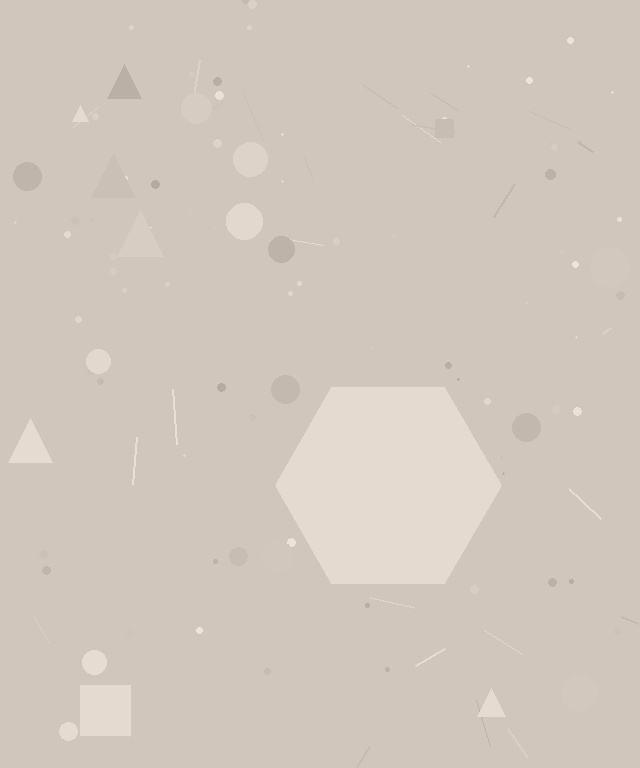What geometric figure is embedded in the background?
A hexagon is embedded in the background.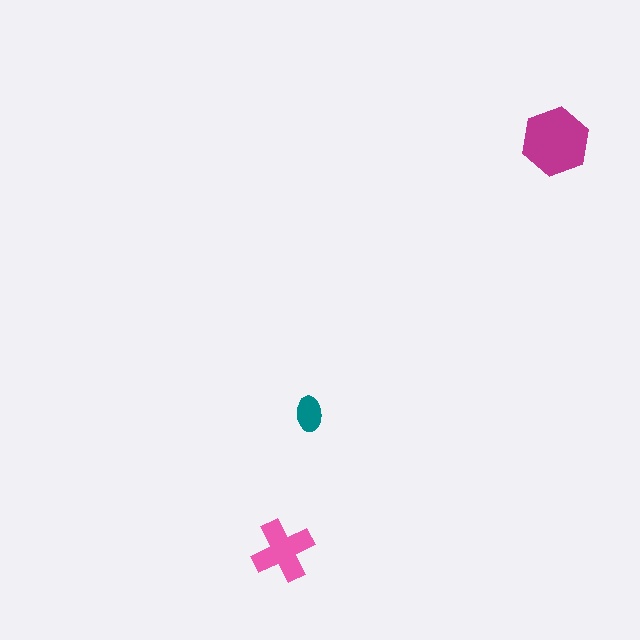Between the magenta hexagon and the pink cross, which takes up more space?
The magenta hexagon.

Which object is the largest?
The magenta hexagon.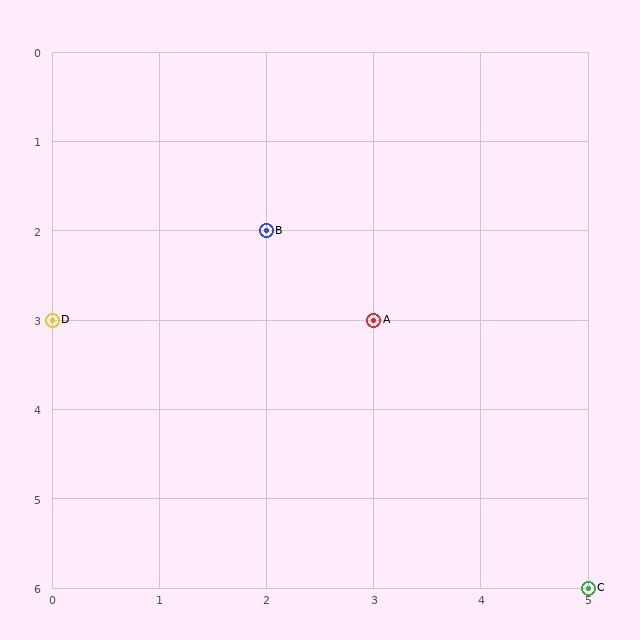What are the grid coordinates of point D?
Point D is at grid coordinates (0, 3).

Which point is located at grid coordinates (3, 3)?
Point A is at (3, 3).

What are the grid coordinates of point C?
Point C is at grid coordinates (5, 6).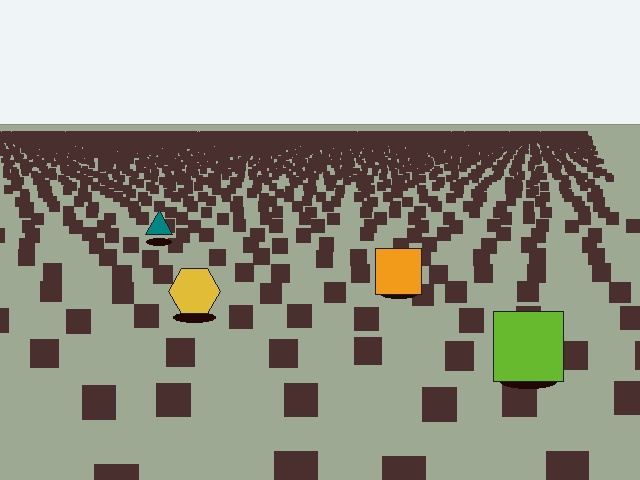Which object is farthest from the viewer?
The teal triangle is farthest from the viewer. It appears smaller and the ground texture around it is denser.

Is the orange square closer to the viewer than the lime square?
No. The lime square is closer — you can tell from the texture gradient: the ground texture is coarser near it.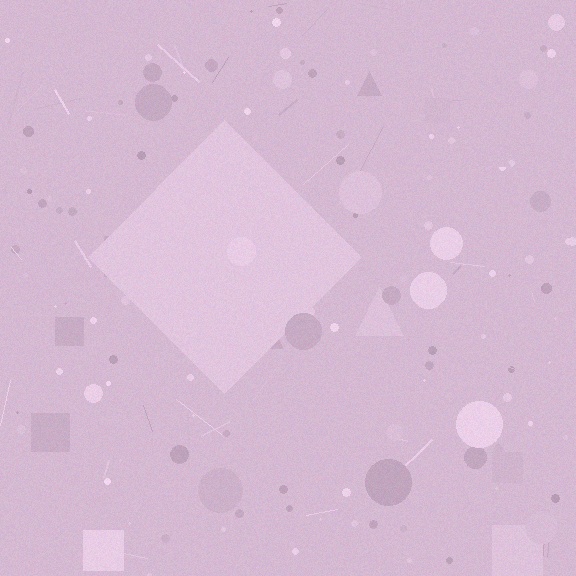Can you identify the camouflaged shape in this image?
The camouflaged shape is a diamond.